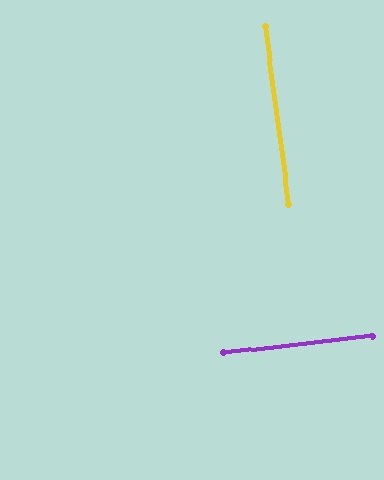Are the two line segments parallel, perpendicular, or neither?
Perpendicular — they meet at approximately 89°.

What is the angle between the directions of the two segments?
Approximately 89 degrees.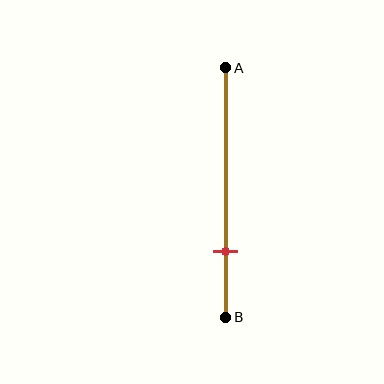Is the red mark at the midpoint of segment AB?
No, the mark is at about 75% from A, not at the 50% midpoint.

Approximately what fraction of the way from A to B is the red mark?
The red mark is approximately 75% of the way from A to B.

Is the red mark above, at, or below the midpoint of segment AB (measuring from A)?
The red mark is below the midpoint of segment AB.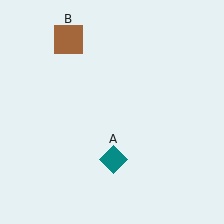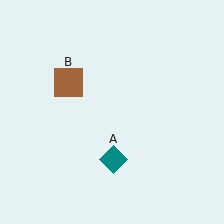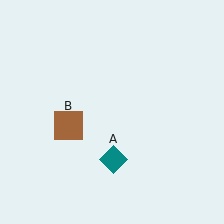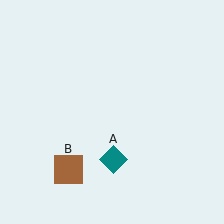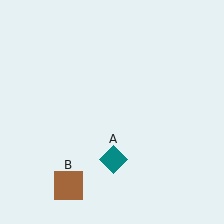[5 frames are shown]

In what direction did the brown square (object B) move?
The brown square (object B) moved down.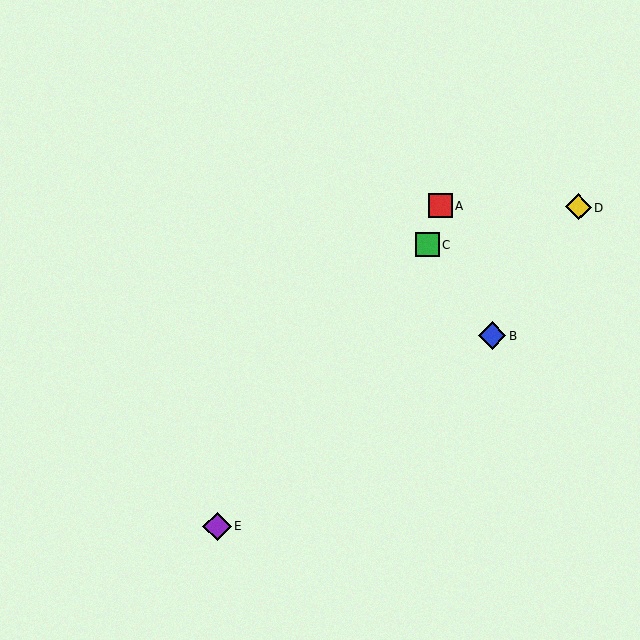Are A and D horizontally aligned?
Yes, both are at y≈206.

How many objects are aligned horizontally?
2 objects (A, D) are aligned horizontally.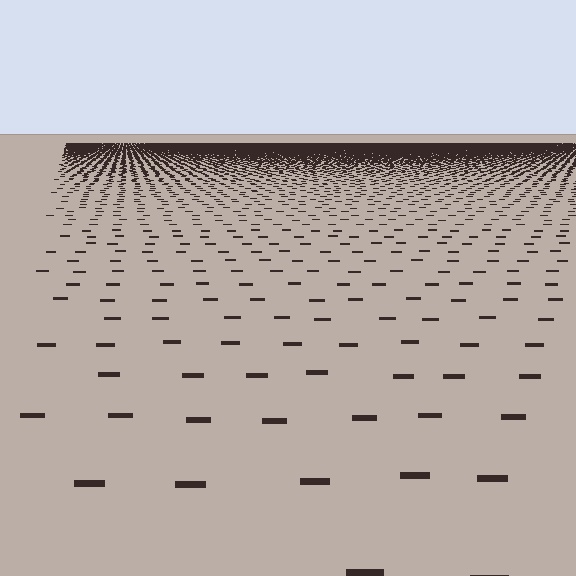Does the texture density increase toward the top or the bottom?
Density increases toward the top.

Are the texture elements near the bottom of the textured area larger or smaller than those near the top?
Larger. Near the bottom, elements are closer to the viewer and appear at a bigger on-screen size.